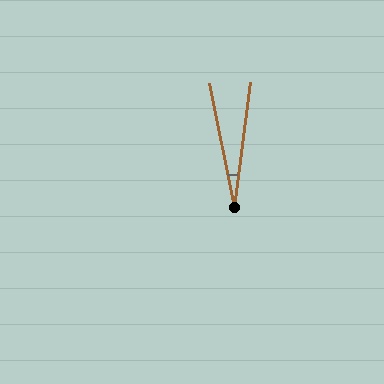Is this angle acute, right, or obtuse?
It is acute.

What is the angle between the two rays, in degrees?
Approximately 18 degrees.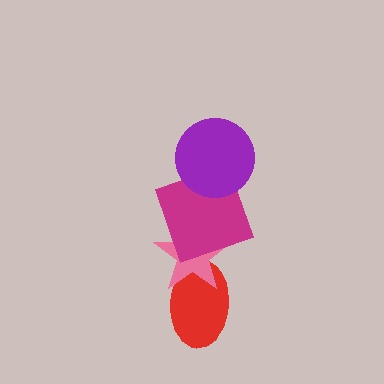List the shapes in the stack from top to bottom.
From top to bottom: the purple circle, the magenta square, the pink star, the red ellipse.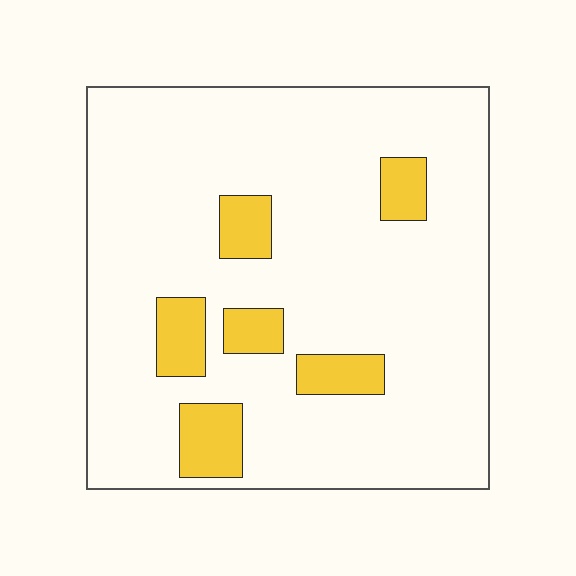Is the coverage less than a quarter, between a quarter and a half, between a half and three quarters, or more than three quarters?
Less than a quarter.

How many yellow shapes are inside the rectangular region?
6.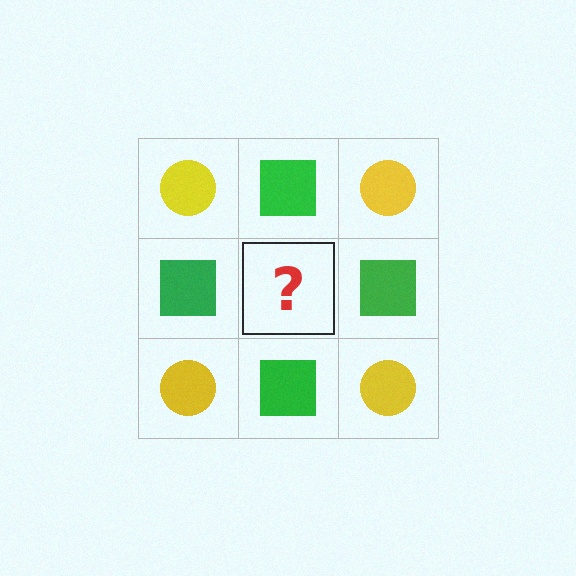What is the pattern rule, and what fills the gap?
The rule is that it alternates yellow circle and green square in a checkerboard pattern. The gap should be filled with a yellow circle.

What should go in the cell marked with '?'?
The missing cell should contain a yellow circle.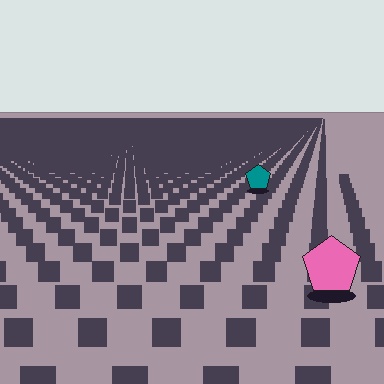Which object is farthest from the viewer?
The teal pentagon is farthest from the viewer. It appears smaller and the ground texture around it is denser.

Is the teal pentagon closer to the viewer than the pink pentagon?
No. The pink pentagon is closer — you can tell from the texture gradient: the ground texture is coarser near it.